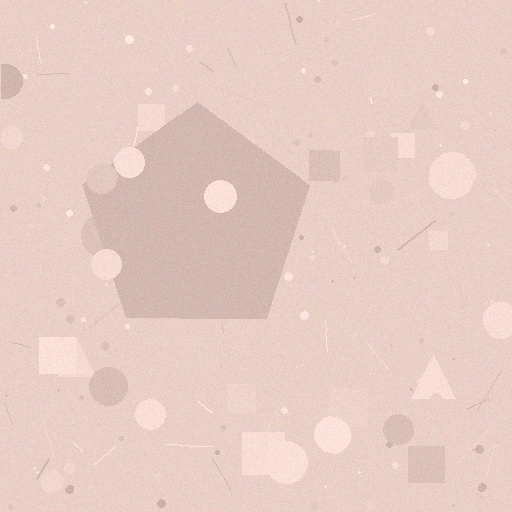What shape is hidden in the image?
A pentagon is hidden in the image.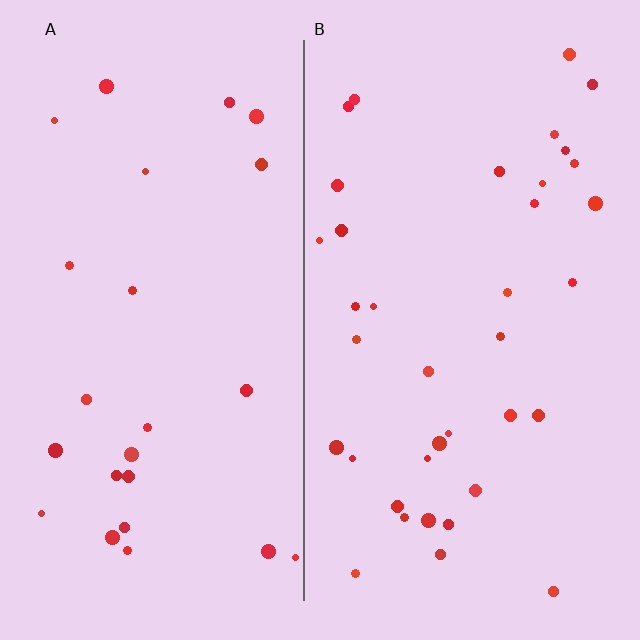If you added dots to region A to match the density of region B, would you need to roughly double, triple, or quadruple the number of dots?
Approximately double.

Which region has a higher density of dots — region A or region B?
B (the right).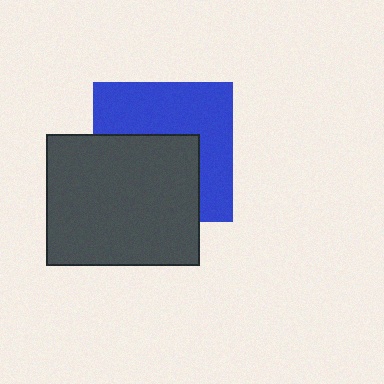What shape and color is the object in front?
The object in front is a dark gray rectangle.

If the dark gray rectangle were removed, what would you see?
You would see the complete blue square.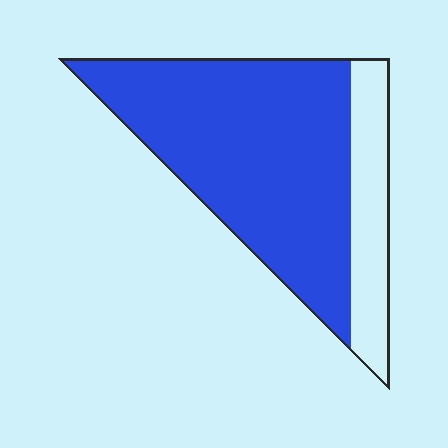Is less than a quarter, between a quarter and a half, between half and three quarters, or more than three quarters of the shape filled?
More than three quarters.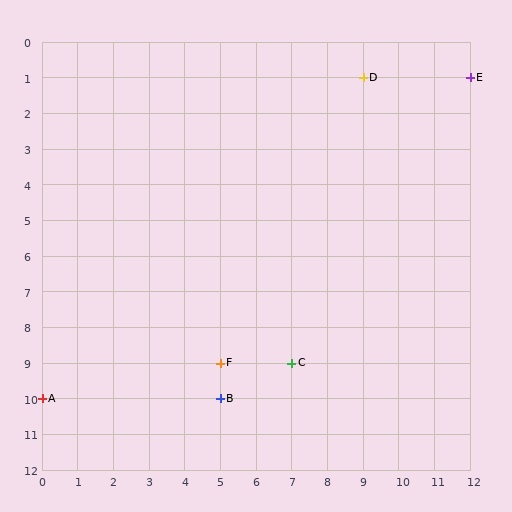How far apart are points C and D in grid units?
Points C and D are 2 columns and 8 rows apart (about 8.2 grid units diagonally).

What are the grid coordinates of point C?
Point C is at grid coordinates (7, 9).